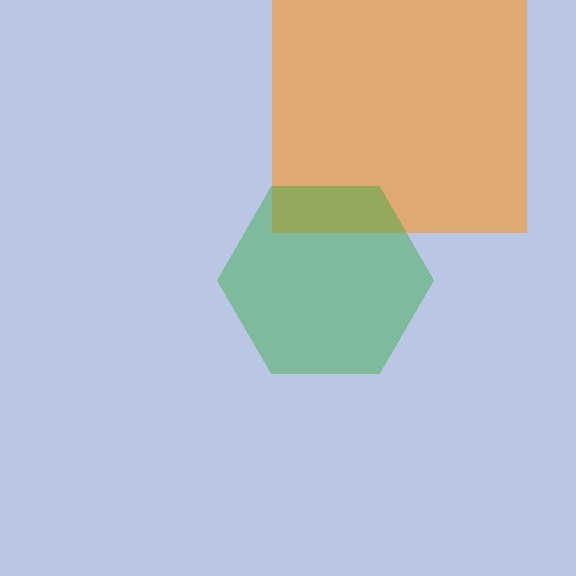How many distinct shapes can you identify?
There are 2 distinct shapes: an orange square, a green hexagon.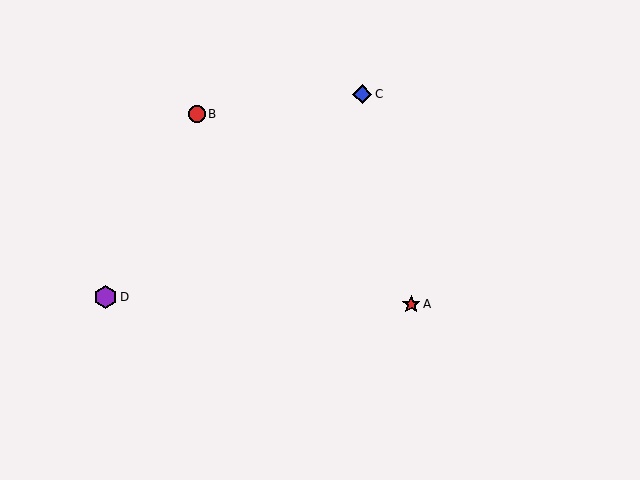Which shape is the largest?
The purple hexagon (labeled D) is the largest.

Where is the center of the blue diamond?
The center of the blue diamond is at (362, 94).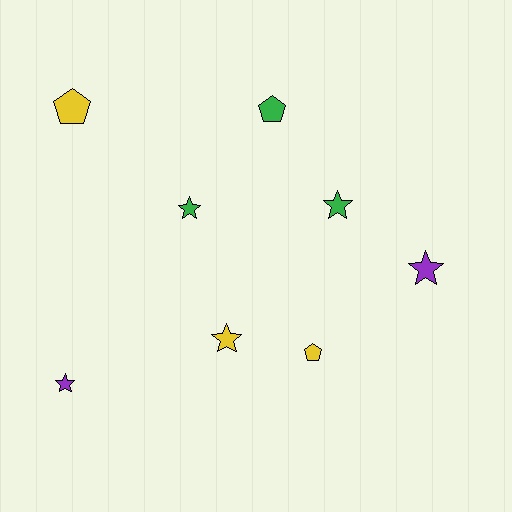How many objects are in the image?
There are 8 objects.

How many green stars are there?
There are 2 green stars.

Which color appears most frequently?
Yellow, with 3 objects.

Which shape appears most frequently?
Star, with 5 objects.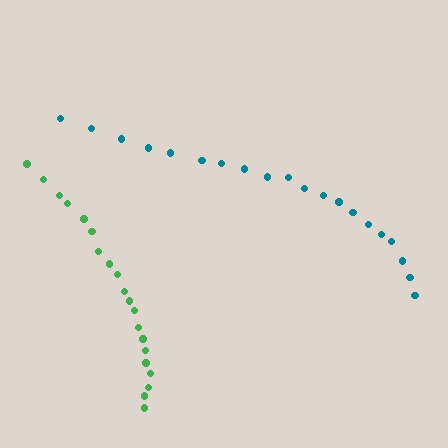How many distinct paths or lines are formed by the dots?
There are 2 distinct paths.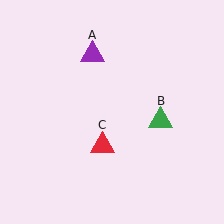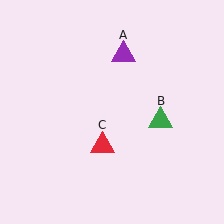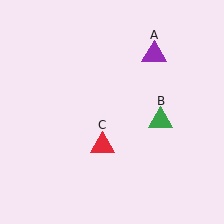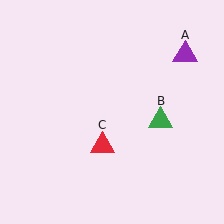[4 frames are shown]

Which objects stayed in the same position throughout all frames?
Green triangle (object B) and red triangle (object C) remained stationary.